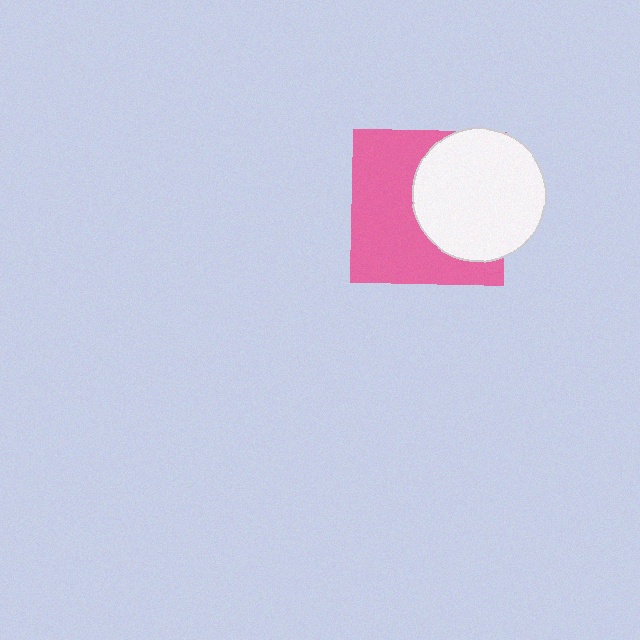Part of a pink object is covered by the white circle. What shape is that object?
It is a square.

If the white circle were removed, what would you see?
You would see the complete pink square.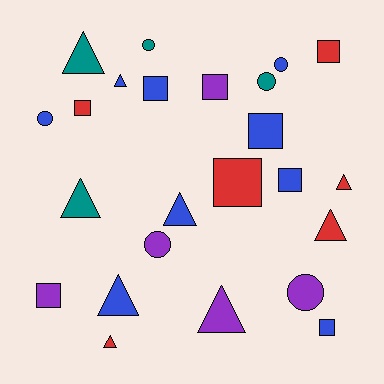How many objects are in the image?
There are 24 objects.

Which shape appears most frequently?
Triangle, with 9 objects.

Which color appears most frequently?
Blue, with 9 objects.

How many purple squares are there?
There are 2 purple squares.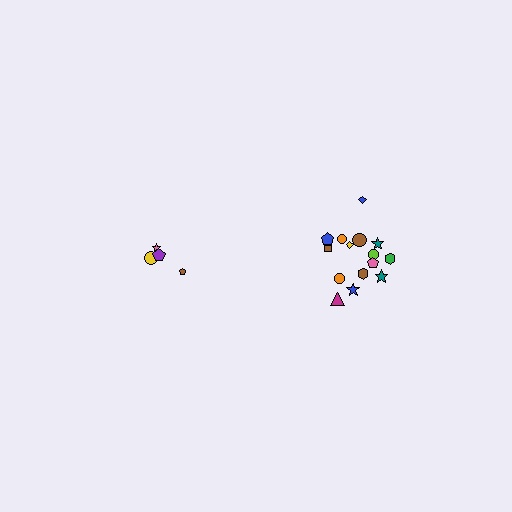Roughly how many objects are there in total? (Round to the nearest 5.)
Roughly 20 objects in total.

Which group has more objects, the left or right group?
The right group.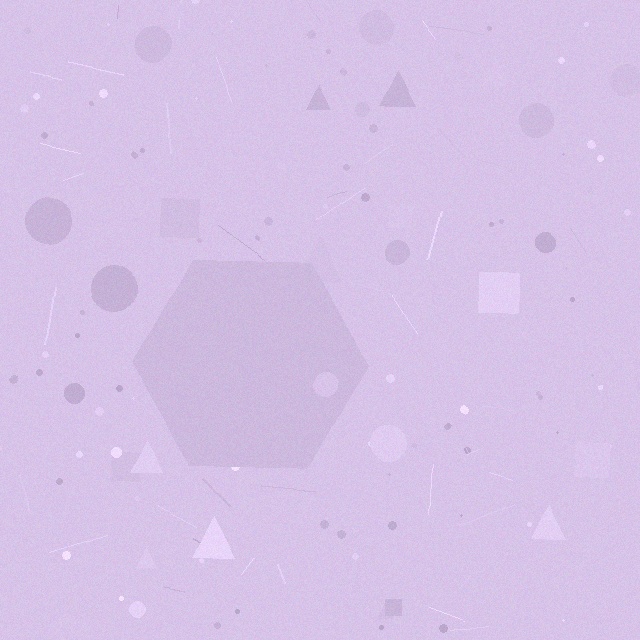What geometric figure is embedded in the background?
A hexagon is embedded in the background.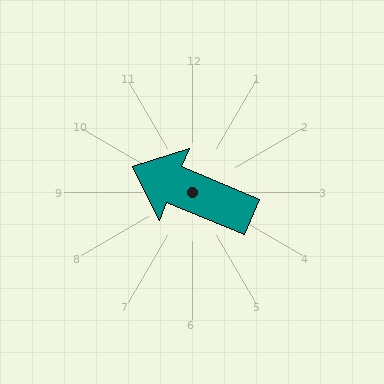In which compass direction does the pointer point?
Northwest.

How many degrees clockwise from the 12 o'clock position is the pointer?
Approximately 293 degrees.